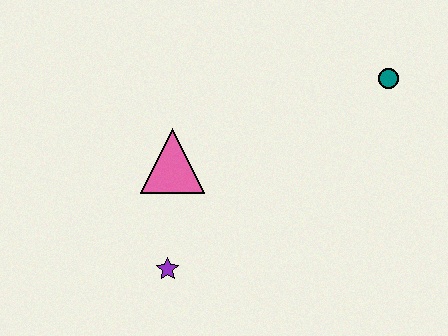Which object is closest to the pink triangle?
The purple star is closest to the pink triangle.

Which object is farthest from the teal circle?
The purple star is farthest from the teal circle.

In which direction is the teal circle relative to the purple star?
The teal circle is to the right of the purple star.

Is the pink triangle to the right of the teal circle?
No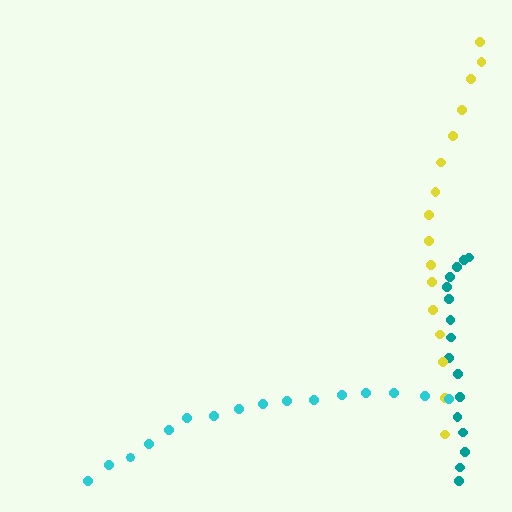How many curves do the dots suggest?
There are 3 distinct paths.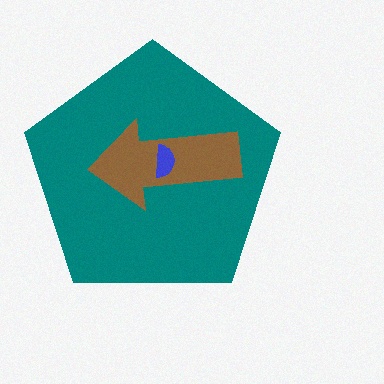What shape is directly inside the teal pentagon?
The brown arrow.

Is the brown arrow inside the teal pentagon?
Yes.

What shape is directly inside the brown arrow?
The blue semicircle.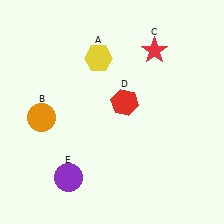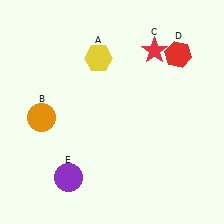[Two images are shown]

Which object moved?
The red hexagon (D) moved right.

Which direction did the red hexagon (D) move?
The red hexagon (D) moved right.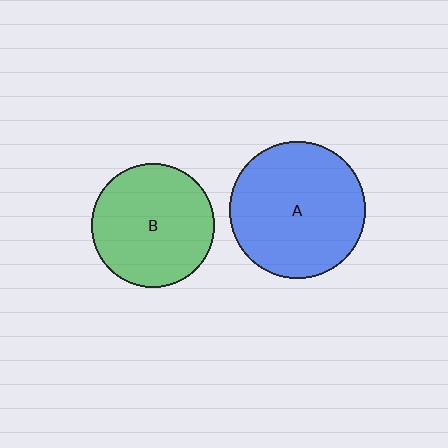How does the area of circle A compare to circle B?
Approximately 1.2 times.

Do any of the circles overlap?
No, none of the circles overlap.